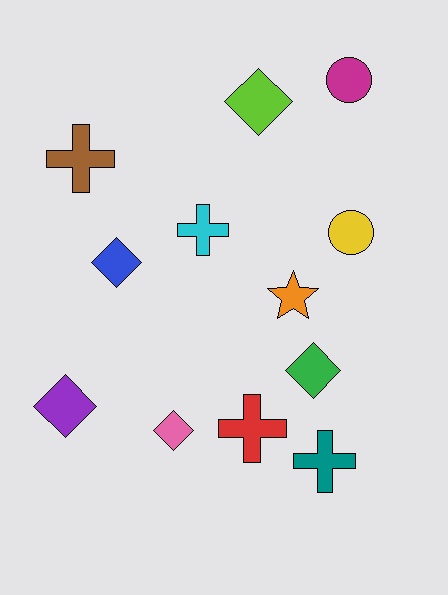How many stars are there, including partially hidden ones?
There is 1 star.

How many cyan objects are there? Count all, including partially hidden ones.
There is 1 cyan object.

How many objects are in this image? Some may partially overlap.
There are 12 objects.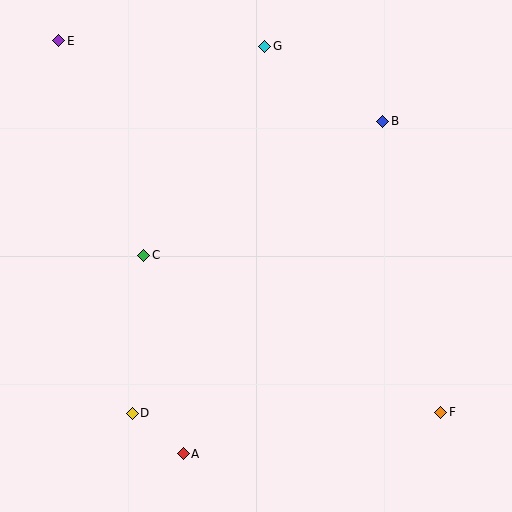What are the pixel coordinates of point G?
Point G is at (265, 46).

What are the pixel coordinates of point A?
Point A is at (183, 454).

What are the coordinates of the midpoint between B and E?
The midpoint between B and E is at (221, 81).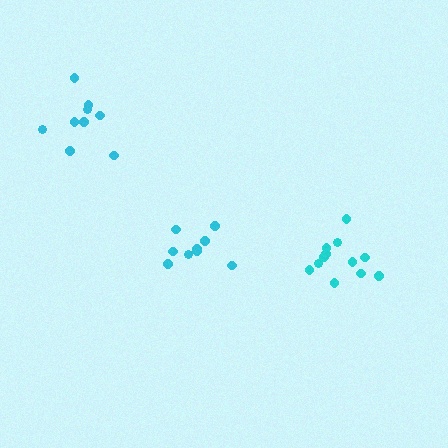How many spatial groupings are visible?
There are 3 spatial groupings.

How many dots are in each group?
Group 1: 12 dots, Group 2: 9 dots, Group 3: 9 dots (30 total).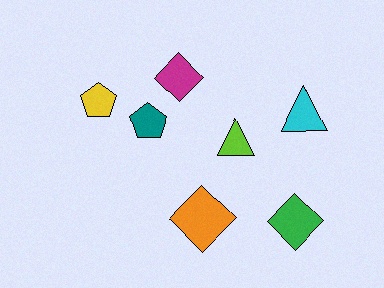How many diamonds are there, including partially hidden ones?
There are 3 diamonds.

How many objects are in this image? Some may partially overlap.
There are 7 objects.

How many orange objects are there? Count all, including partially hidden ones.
There is 1 orange object.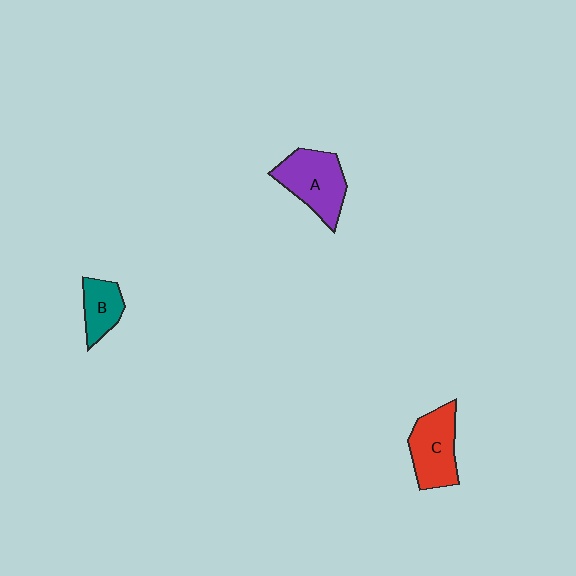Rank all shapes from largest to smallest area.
From largest to smallest: A (purple), C (red), B (teal).